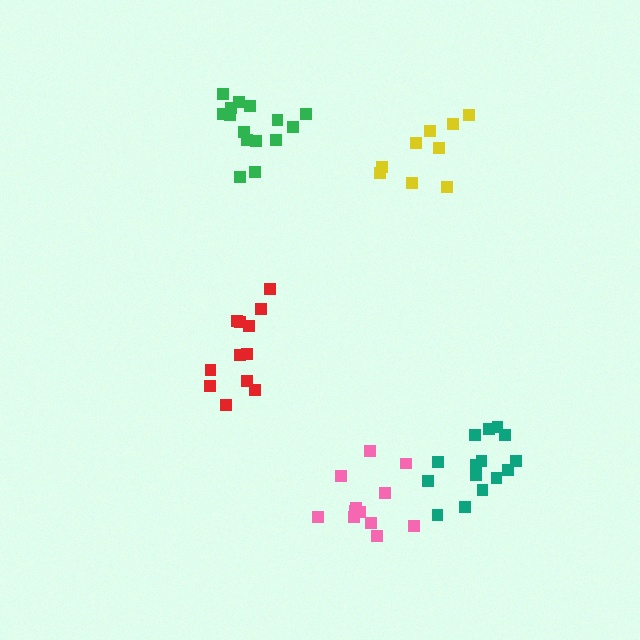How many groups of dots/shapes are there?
There are 5 groups.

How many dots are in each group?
Group 1: 15 dots, Group 2: 15 dots, Group 3: 9 dots, Group 4: 12 dots, Group 5: 12 dots (63 total).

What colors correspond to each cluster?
The clusters are colored: teal, green, yellow, red, pink.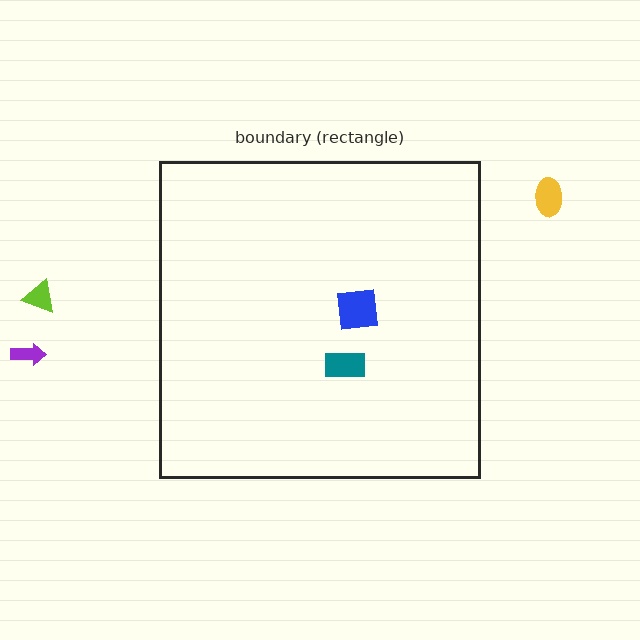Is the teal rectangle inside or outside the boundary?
Inside.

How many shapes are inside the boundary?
2 inside, 3 outside.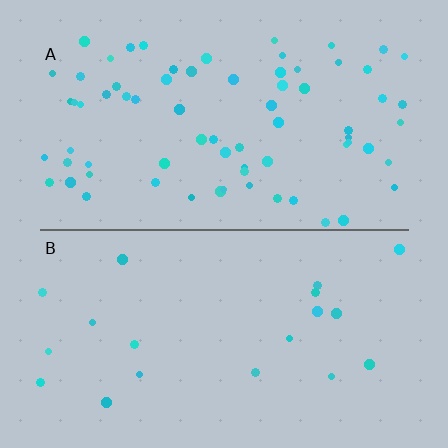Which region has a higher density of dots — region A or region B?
A (the top).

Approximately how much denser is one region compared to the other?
Approximately 3.7× — region A over region B.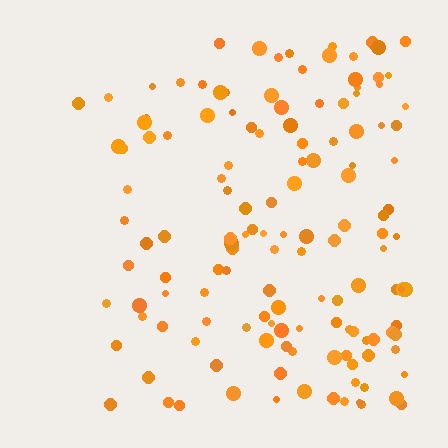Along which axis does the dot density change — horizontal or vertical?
Horizontal.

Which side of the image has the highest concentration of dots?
The right.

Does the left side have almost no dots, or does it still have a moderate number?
Still a moderate number, just noticeably fewer than the right.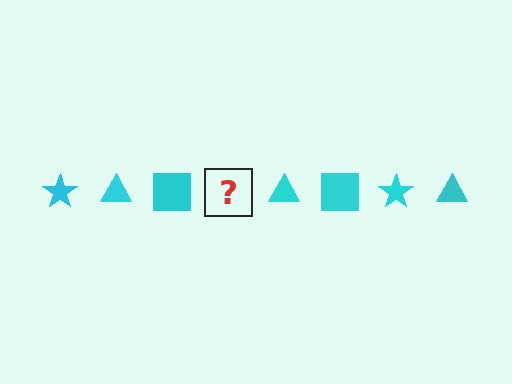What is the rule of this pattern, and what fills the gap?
The rule is that the pattern cycles through star, triangle, square shapes in cyan. The gap should be filled with a cyan star.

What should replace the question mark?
The question mark should be replaced with a cyan star.